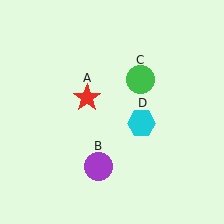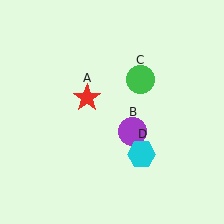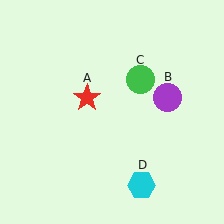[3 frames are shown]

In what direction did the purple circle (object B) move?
The purple circle (object B) moved up and to the right.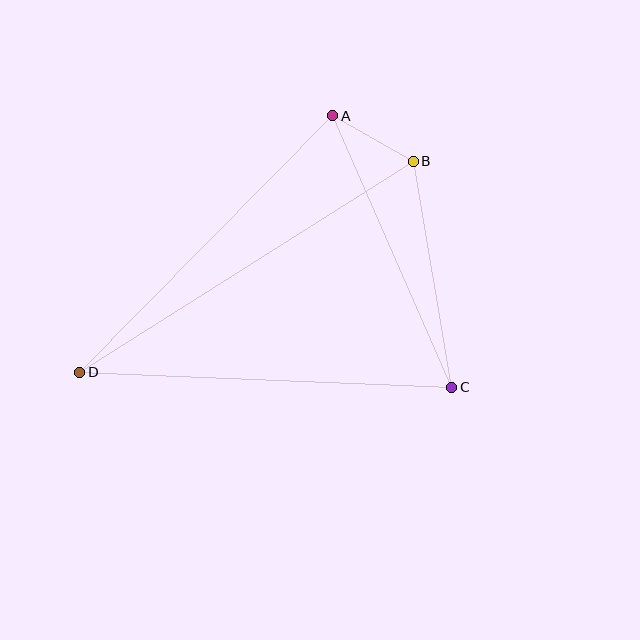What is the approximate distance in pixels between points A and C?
The distance between A and C is approximately 297 pixels.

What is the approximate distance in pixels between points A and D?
The distance between A and D is approximately 360 pixels.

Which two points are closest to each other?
Points A and B are closest to each other.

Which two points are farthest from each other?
Points B and D are farthest from each other.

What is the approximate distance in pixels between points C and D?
The distance between C and D is approximately 372 pixels.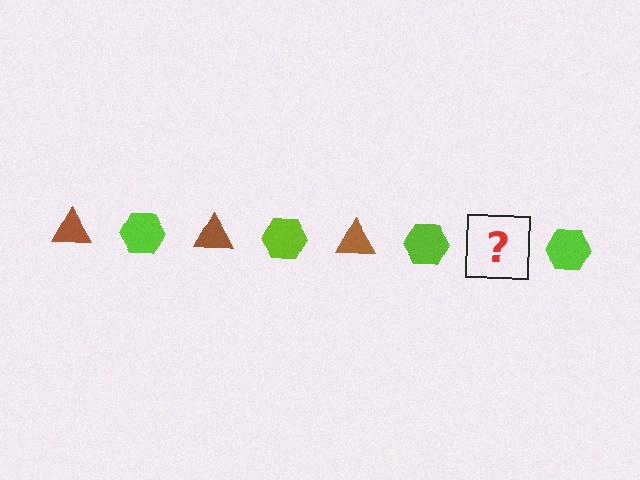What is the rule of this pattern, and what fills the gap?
The rule is that the pattern alternates between brown triangle and lime hexagon. The gap should be filled with a brown triangle.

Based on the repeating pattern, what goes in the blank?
The blank should be a brown triangle.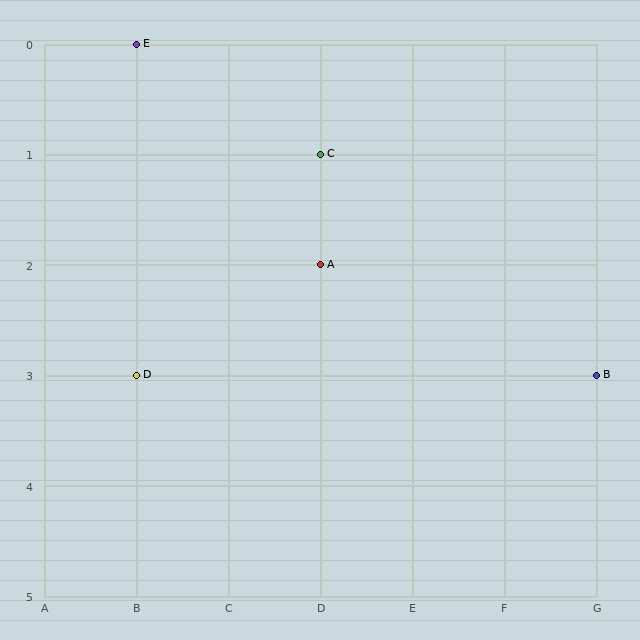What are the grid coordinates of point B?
Point B is at grid coordinates (G, 3).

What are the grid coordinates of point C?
Point C is at grid coordinates (D, 1).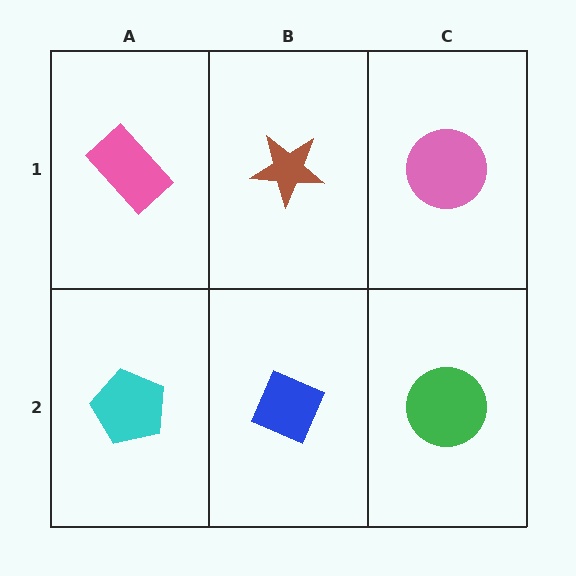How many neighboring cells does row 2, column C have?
2.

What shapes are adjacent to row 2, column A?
A pink rectangle (row 1, column A), a blue diamond (row 2, column B).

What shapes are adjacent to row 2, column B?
A brown star (row 1, column B), a cyan pentagon (row 2, column A), a green circle (row 2, column C).